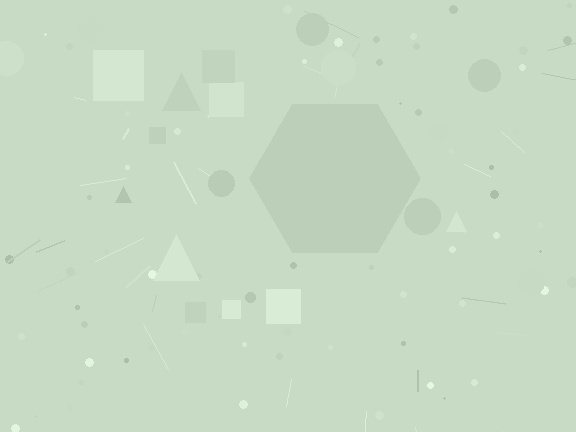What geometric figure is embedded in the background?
A hexagon is embedded in the background.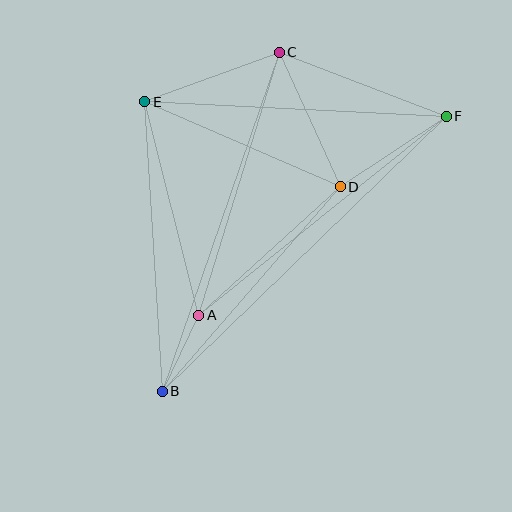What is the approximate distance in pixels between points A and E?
The distance between A and E is approximately 220 pixels.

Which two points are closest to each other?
Points A and B are closest to each other.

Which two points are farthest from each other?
Points B and F are farthest from each other.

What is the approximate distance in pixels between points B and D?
The distance between B and D is approximately 271 pixels.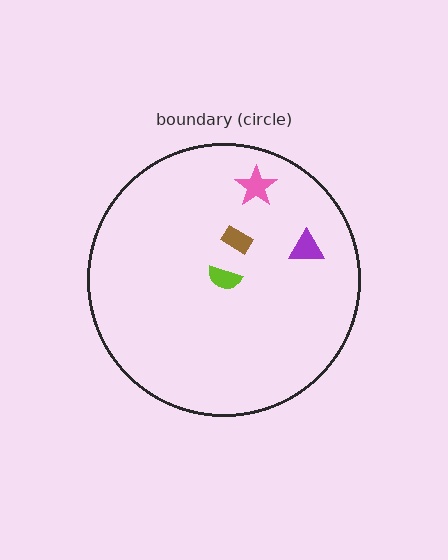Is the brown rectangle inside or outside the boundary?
Inside.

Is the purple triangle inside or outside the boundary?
Inside.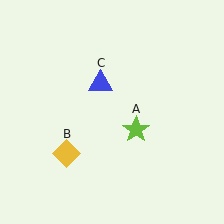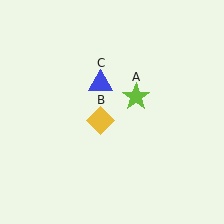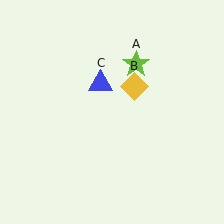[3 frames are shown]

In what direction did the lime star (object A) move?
The lime star (object A) moved up.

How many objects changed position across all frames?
2 objects changed position: lime star (object A), yellow diamond (object B).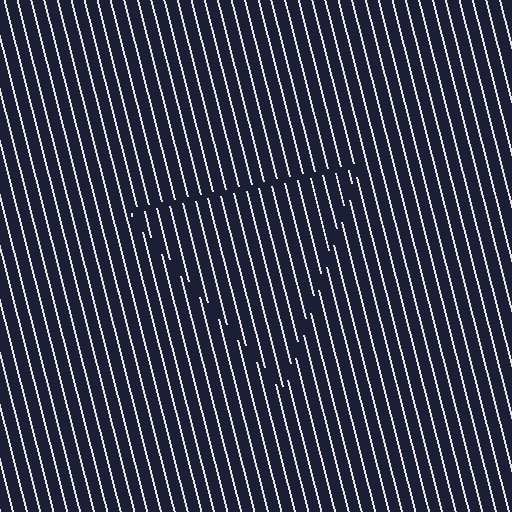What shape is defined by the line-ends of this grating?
An illusory triangle. The interior of the shape contains the same grating, shifted by half a period — the contour is defined by the phase discontinuity where line-ends from the inner and outer gratings abut.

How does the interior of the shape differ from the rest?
The interior of the shape contains the same grating, shifted by half a period — the contour is defined by the phase discontinuity where line-ends from the inner and outer gratings abut.